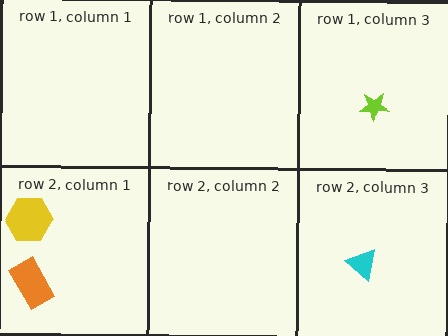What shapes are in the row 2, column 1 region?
The yellow hexagon, the orange rectangle.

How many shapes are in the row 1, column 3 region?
1.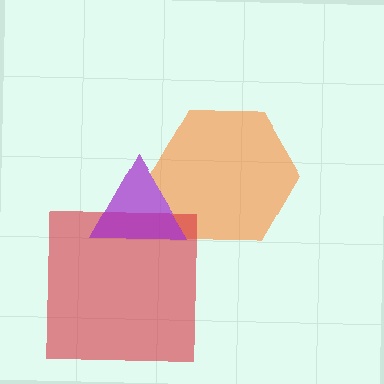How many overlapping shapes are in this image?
There are 3 overlapping shapes in the image.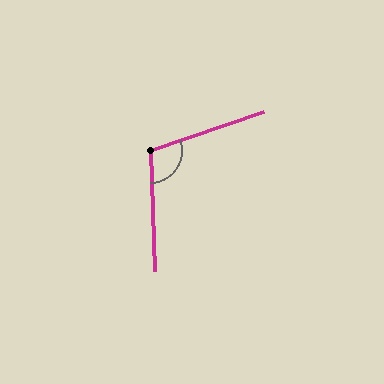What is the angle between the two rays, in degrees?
Approximately 107 degrees.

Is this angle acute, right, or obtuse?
It is obtuse.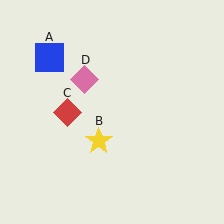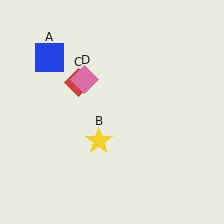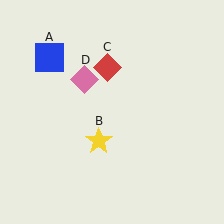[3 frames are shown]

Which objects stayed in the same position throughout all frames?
Blue square (object A) and yellow star (object B) and pink diamond (object D) remained stationary.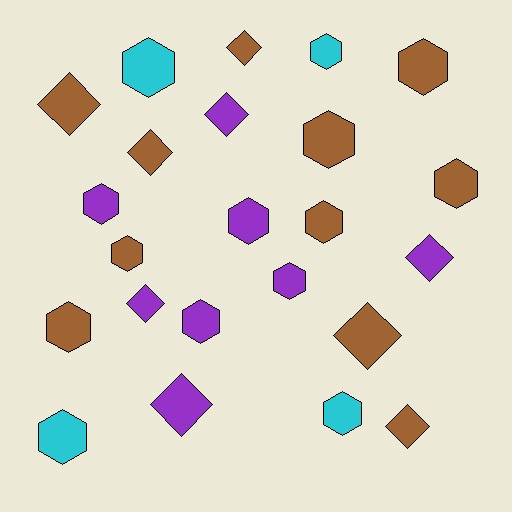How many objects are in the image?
There are 23 objects.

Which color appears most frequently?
Brown, with 11 objects.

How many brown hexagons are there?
There are 6 brown hexagons.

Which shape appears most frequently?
Hexagon, with 14 objects.